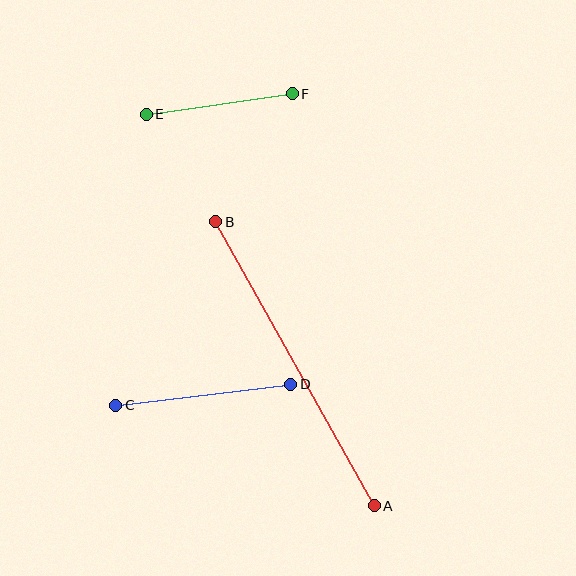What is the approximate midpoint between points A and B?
The midpoint is at approximately (295, 364) pixels.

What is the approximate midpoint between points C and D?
The midpoint is at approximately (203, 395) pixels.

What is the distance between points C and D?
The distance is approximately 176 pixels.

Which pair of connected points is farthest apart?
Points A and B are farthest apart.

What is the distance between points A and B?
The distance is approximately 325 pixels.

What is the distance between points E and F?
The distance is approximately 148 pixels.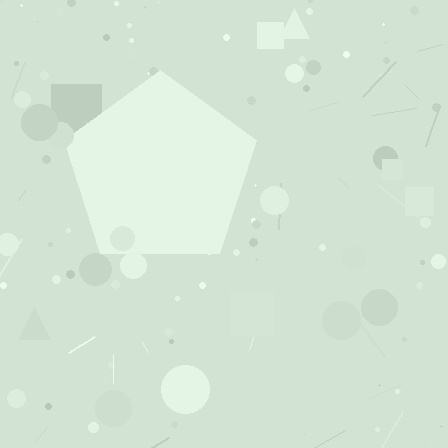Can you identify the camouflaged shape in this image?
The camouflaged shape is a pentagon.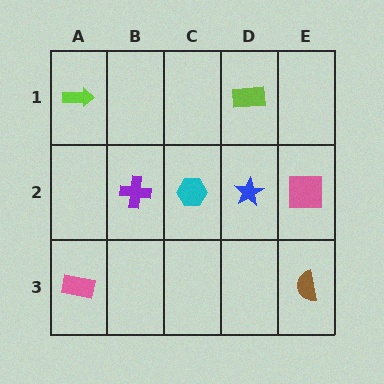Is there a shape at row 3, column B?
No, that cell is empty.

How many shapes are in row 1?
2 shapes.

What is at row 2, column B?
A purple cross.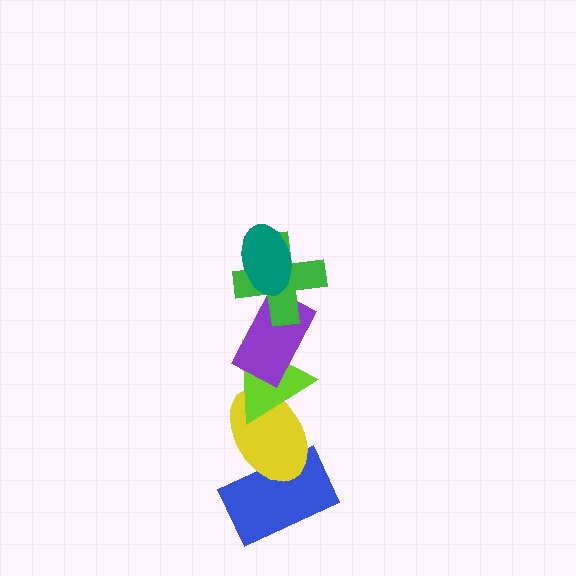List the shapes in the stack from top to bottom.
From top to bottom: the teal ellipse, the green cross, the purple rectangle, the lime triangle, the yellow ellipse, the blue rectangle.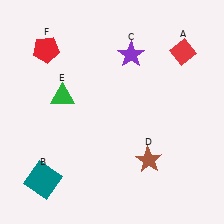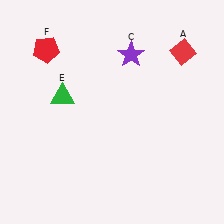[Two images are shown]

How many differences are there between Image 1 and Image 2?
There are 2 differences between the two images.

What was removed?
The brown star (D), the teal square (B) were removed in Image 2.